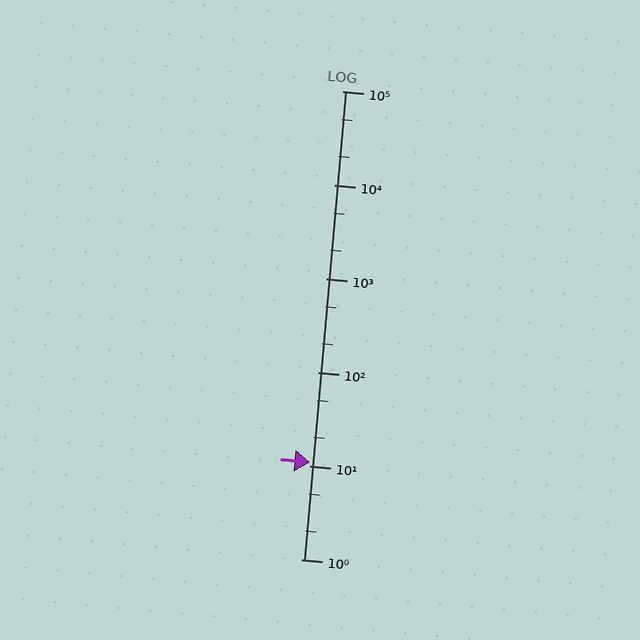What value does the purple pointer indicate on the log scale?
The pointer indicates approximately 11.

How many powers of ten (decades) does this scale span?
The scale spans 5 decades, from 1 to 100000.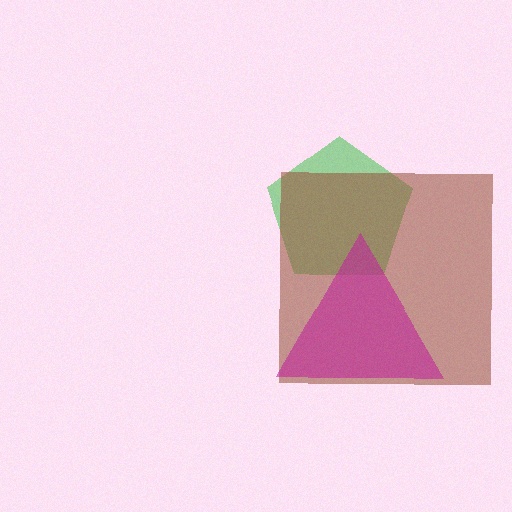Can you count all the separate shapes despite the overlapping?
Yes, there are 3 separate shapes.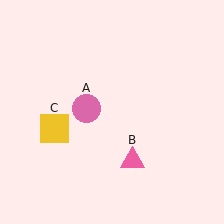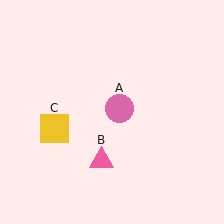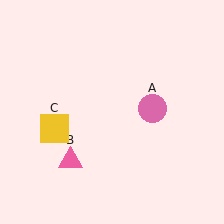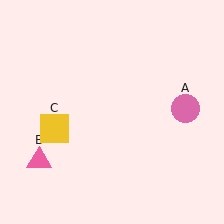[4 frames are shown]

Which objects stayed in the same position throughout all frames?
Yellow square (object C) remained stationary.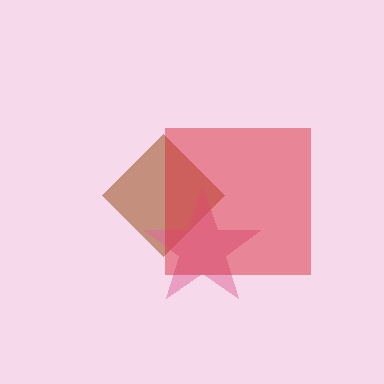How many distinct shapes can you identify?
There are 3 distinct shapes: a brown diamond, a pink star, a red square.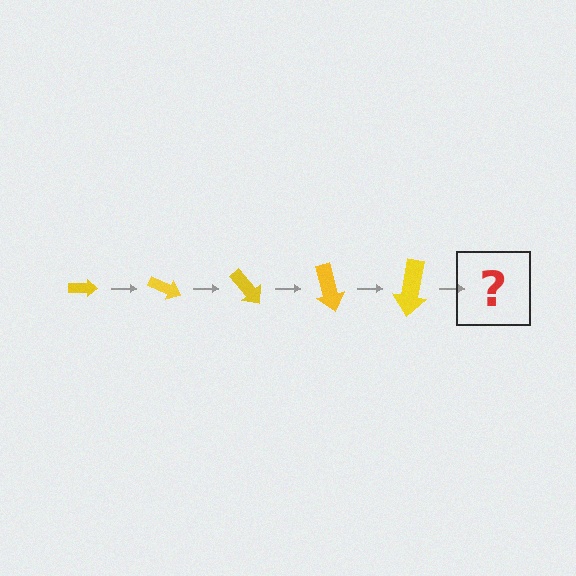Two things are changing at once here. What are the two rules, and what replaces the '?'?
The two rules are that the arrow grows larger each step and it rotates 25 degrees each step. The '?' should be an arrow, larger than the previous one and rotated 125 degrees from the start.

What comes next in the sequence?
The next element should be an arrow, larger than the previous one and rotated 125 degrees from the start.